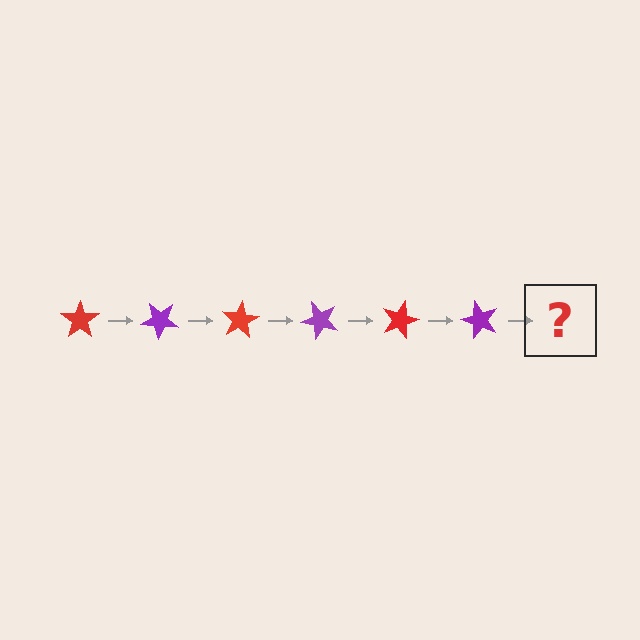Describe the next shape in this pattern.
It should be a red star, rotated 240 degrees from the start.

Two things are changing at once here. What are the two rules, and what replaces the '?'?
The two rules are that it rotates 40 degrees each step and the color cycles through red and purple. The '?' should be a red star, rotated 240 degrees from the start.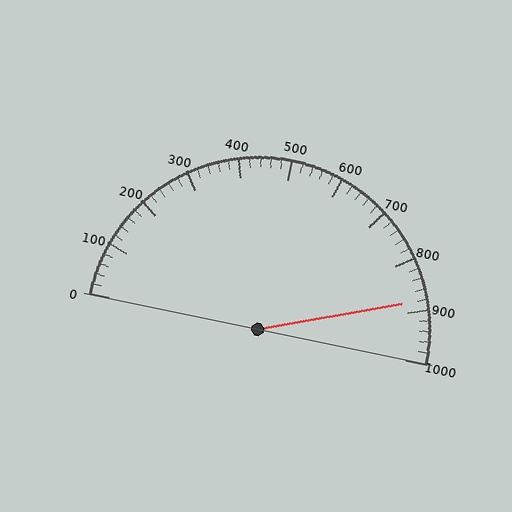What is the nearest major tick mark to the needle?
The nearest major tick mark is 900.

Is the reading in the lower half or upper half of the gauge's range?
The reading is in the upper half of the range (0 to 1000).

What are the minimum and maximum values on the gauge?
The gauge ranges from 0 to 1000.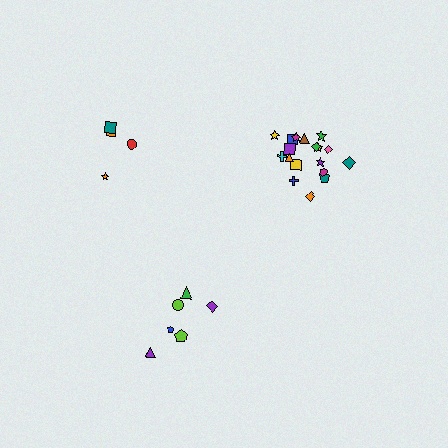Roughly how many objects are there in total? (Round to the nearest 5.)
Roughly 30 objects in total.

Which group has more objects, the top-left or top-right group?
The top-right group.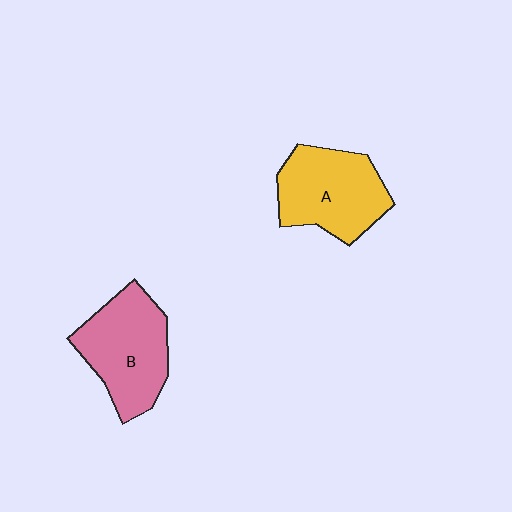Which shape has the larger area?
Shape B (pink).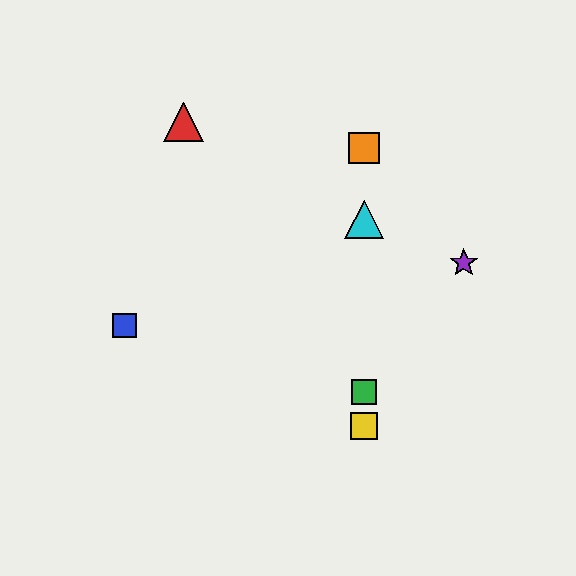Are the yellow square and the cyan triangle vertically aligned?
Yes, both are at x≈364.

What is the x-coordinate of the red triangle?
The red triangle is at x≈184.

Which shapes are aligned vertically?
The green square, the yellow square, the orange square, the cyan triangle are aligned vertically.